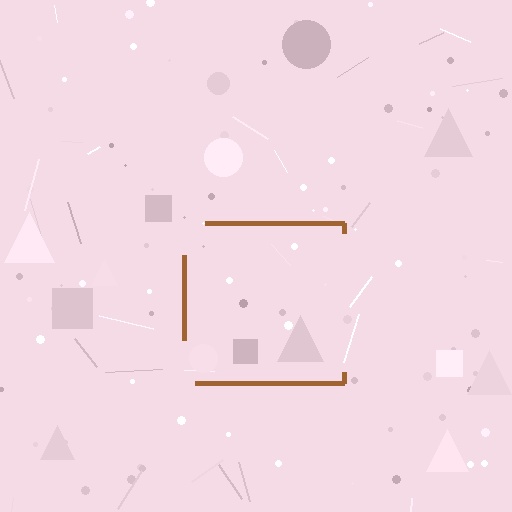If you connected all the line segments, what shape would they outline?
They would outline a square.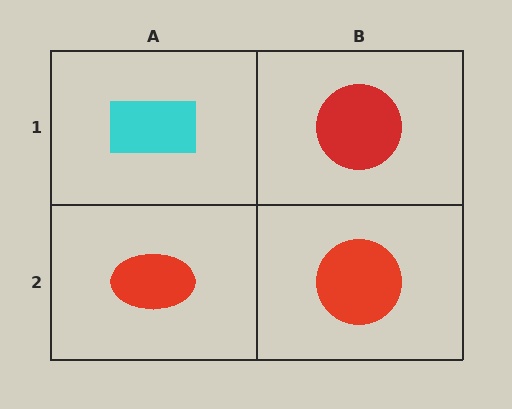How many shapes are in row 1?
2 shapes.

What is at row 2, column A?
A red ellipse.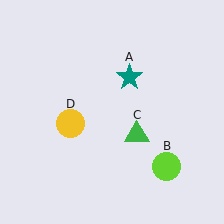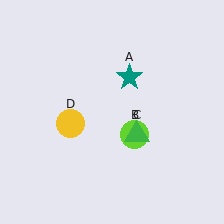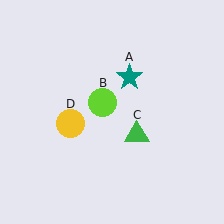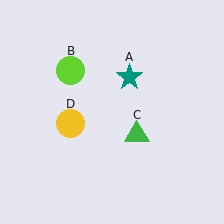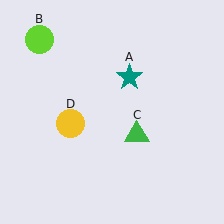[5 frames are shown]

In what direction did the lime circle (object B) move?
The lime circle (object B) moved up and to the left.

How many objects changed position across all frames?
1 object changed position: lime circle (object B).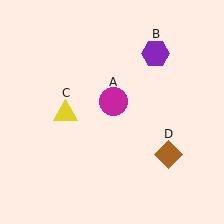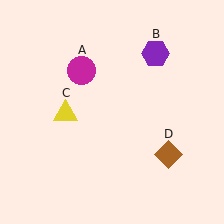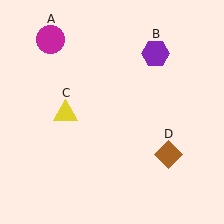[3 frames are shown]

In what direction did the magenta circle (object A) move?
The magenta circle (object A) moved up and to the left.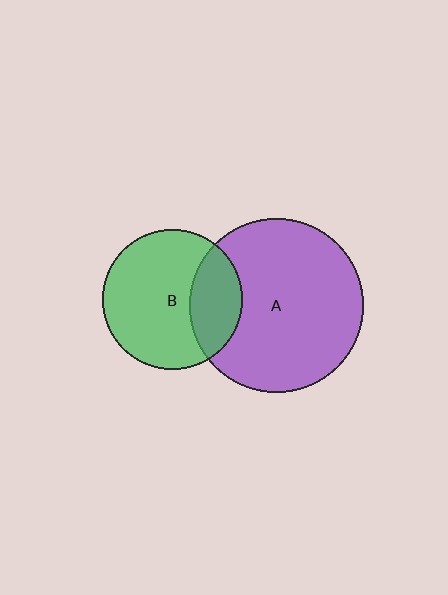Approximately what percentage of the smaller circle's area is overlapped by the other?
Approximately 25%.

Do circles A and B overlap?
Yes.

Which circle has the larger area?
Circle A (purple).